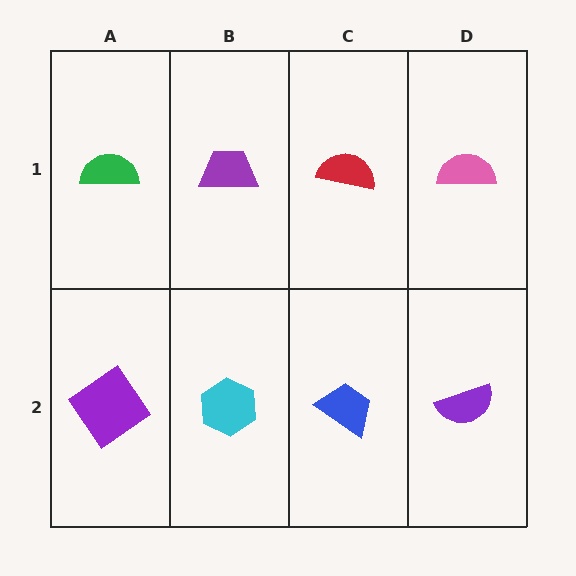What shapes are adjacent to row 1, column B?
A cyan hexagon (row 2, column B), a green semicircle (row 1, column A), a red semicircle (row 1, column C).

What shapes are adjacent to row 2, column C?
A red semicircle (row 1, column C), a cyan hexagon (row 2, column B), a purple semicircle (row 2, column D).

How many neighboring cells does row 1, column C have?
3.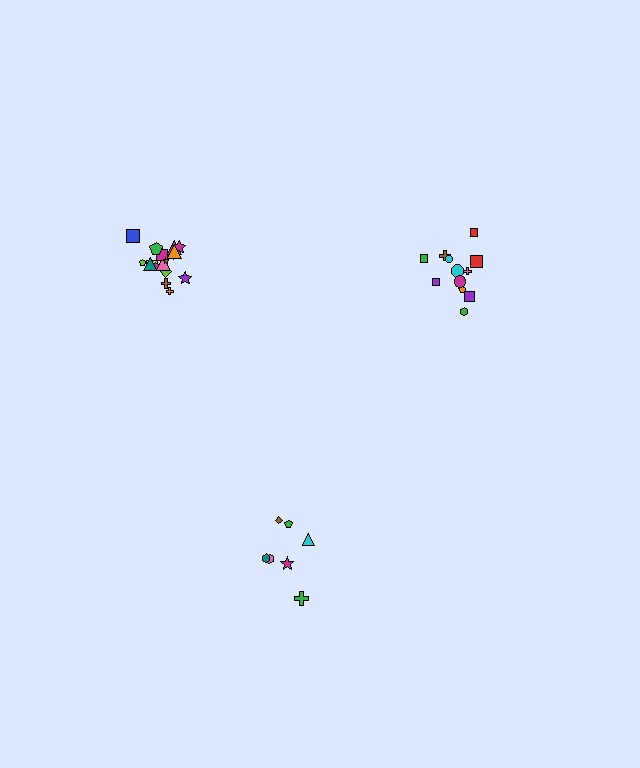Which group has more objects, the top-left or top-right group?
The top-left group.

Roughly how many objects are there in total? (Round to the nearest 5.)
Roughly 35 objects in total.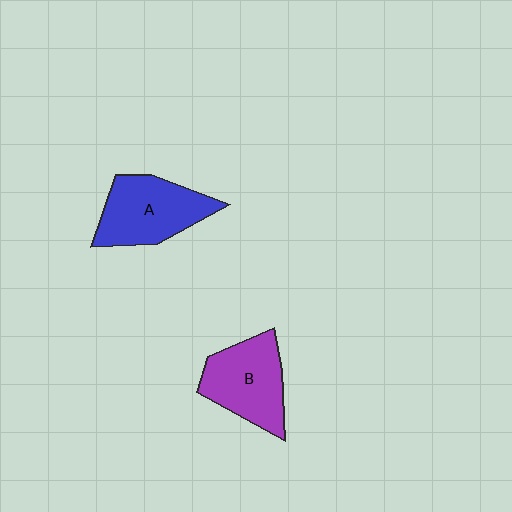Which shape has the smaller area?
Shape B (purple).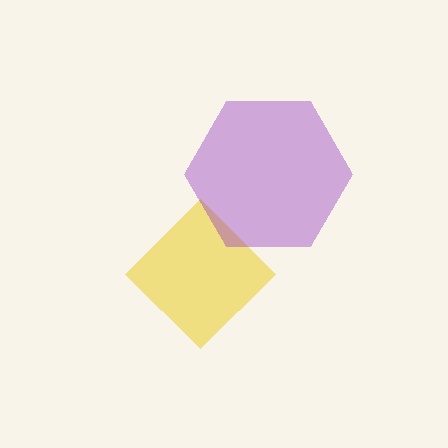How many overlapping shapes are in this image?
There are 2 overlapping shapes in the image.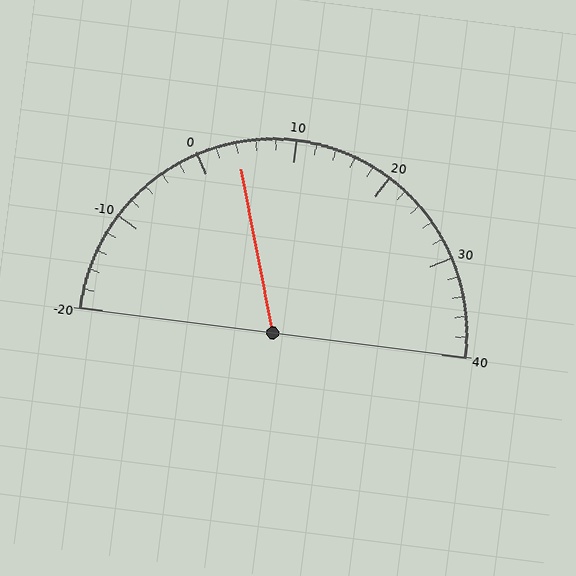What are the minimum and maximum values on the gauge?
The gauge ranges from -20 to 40.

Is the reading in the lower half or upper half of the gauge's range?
The reading is in the lower half of the range (-20 to 40).